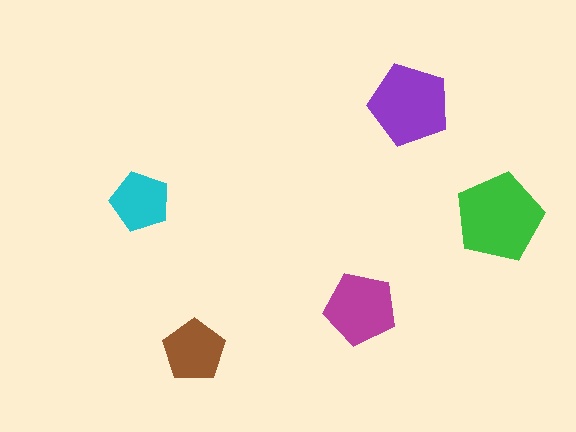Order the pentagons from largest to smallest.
the green one, the purple one, the magenta one, the brown one, the cyan one.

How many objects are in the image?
There are 5 objects in the image.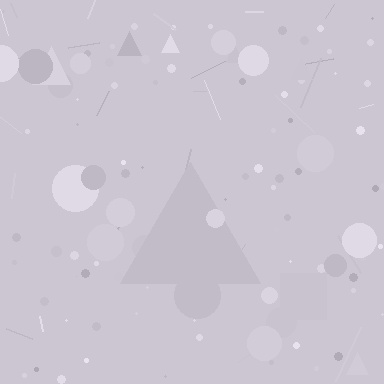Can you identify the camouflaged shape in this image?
The camouflaged shape is a triangle.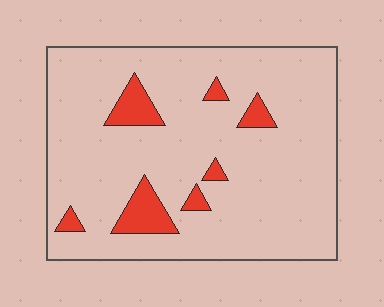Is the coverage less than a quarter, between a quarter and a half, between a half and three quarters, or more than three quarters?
Less than a quarter.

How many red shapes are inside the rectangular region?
7.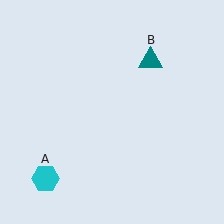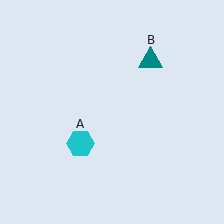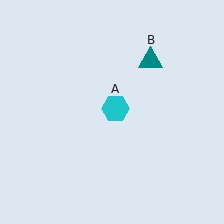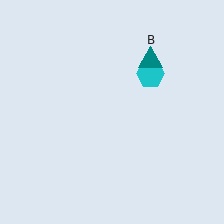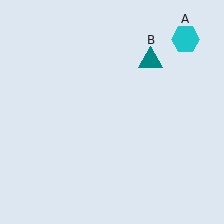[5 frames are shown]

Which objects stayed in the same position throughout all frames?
Teal triangle (object B) remained stationary.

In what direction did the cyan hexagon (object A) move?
The cyan hexagon (object A) moved up and to the right.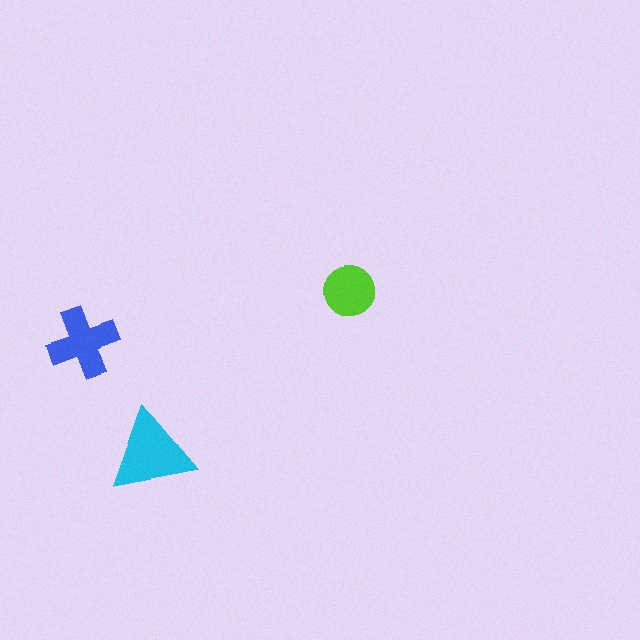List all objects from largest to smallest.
The cyan triangle, the blue cross, the lime circle.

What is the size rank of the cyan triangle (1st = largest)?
1st.